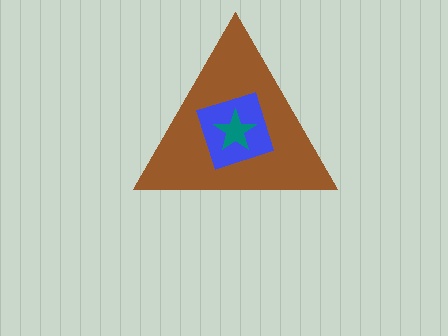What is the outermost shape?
The brown triangle.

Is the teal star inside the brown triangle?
Yes.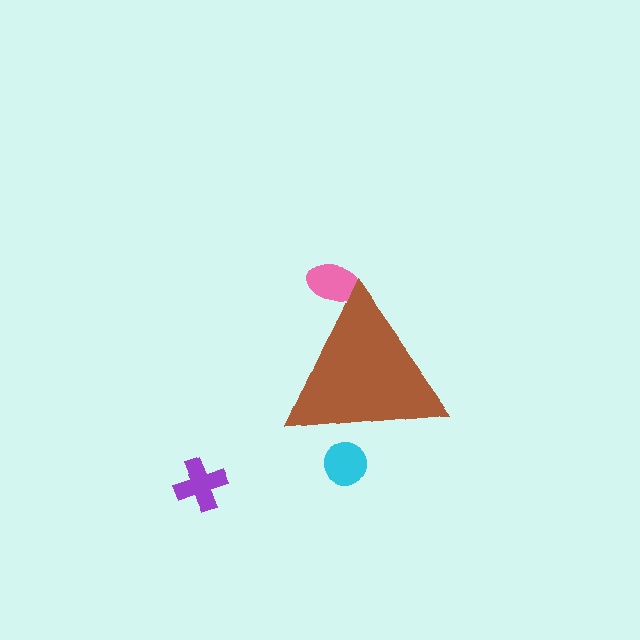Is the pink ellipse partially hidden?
Yes, the pink ellipse is partially hidden behind the brown triangle.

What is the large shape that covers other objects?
A brown triangle.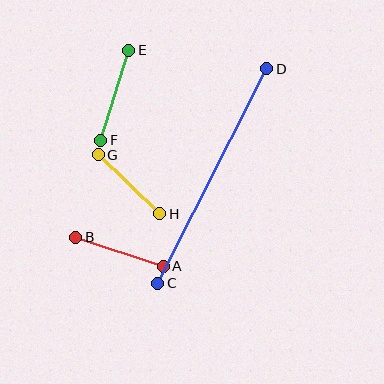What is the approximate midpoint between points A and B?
The midpoint is at approximately (120, 252) pixels.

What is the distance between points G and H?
The distance is approximately 85 pixels.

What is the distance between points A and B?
The distance is approximately 92 pixels.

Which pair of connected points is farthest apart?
Points C and D are farthest apart.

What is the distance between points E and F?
The distance is approximately 94 pixels.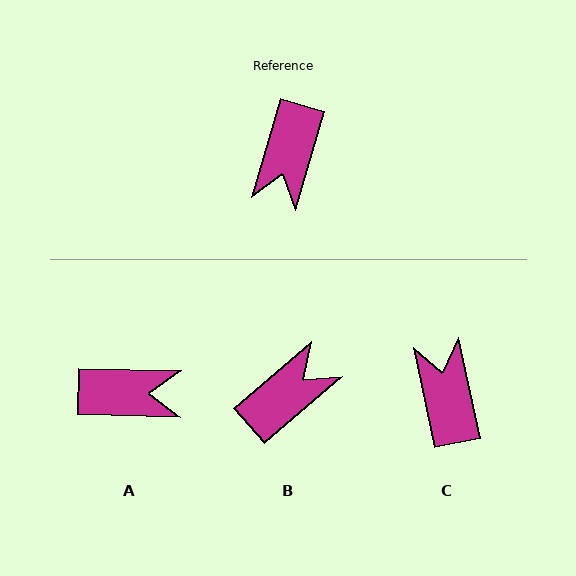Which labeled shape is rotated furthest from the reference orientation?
C, about 151 degrees away.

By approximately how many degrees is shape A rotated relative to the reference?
Approximately 105 degrees counter-clockwise.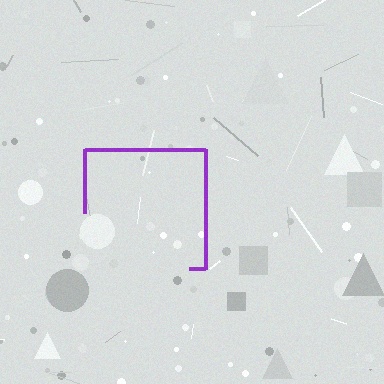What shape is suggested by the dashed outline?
The dashed outline suggests a square.